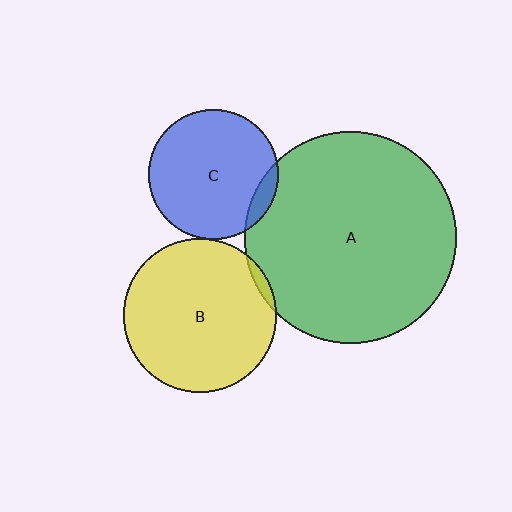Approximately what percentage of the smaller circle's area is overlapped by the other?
Approximately 10%.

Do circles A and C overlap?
Yes.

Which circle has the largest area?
Circle A (green).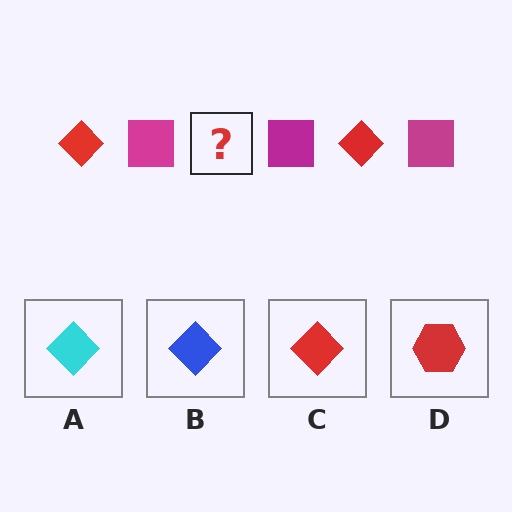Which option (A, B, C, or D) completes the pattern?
C.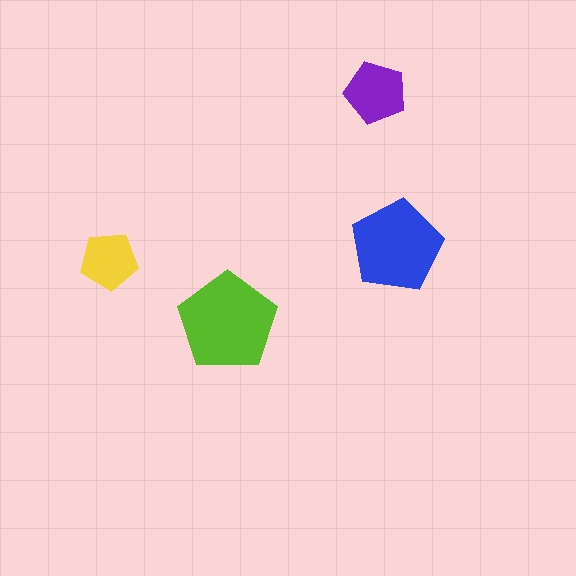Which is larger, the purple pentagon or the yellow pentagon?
The purple one.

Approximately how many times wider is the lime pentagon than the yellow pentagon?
About 1.5 times wider.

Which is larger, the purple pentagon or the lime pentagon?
The lime one.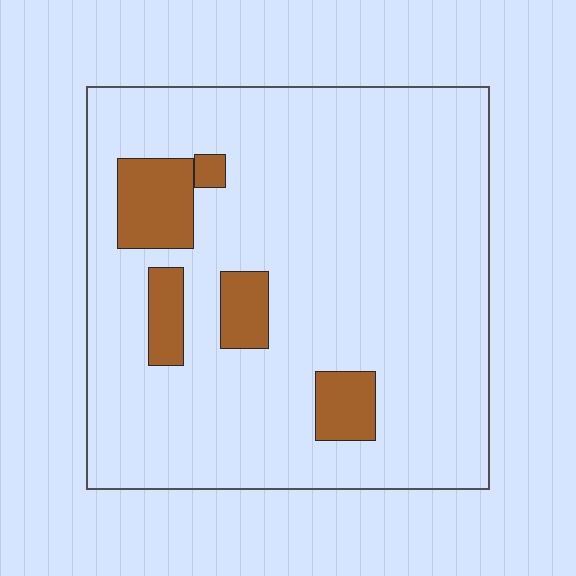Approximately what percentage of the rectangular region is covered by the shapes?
Approximately 10%.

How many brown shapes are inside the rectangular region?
5.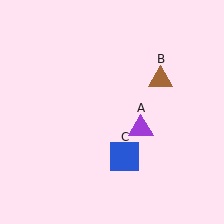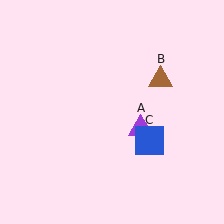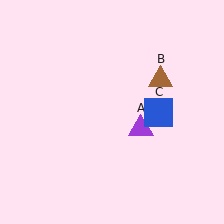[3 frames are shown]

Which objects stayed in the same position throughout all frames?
Purple triangle (object A) and brown triangle (object B) remained stationary.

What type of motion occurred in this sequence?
The blue square (object C) rotated counterclockwise around the center of the scene.